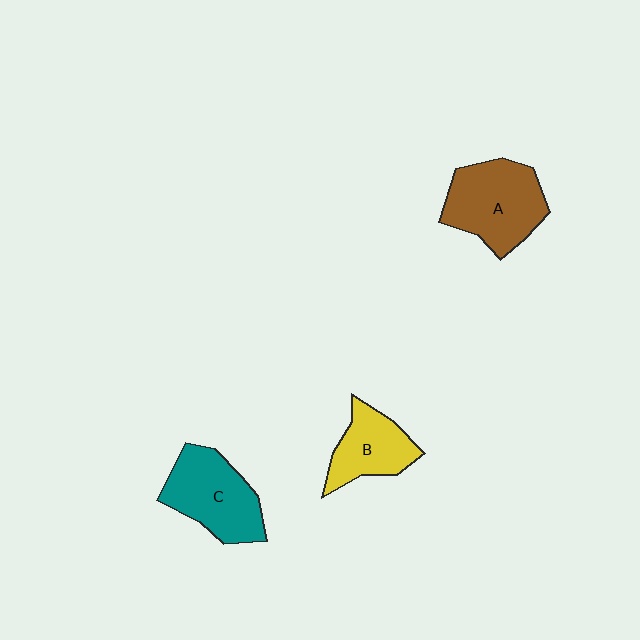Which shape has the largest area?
Shape A (brown).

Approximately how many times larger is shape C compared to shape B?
Approximately 1.4 times.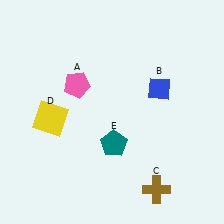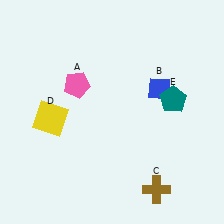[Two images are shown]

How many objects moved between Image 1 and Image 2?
1 object moved between the two images.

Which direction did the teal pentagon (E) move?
The teal pentagon (E) moved right.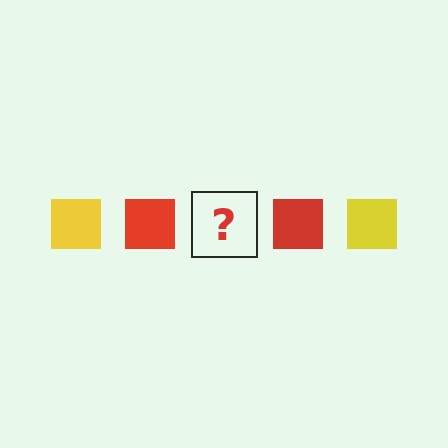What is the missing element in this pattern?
The missing element is a yellow square.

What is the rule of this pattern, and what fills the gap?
The rule is that the pattern cycles through yellow, red squares. The gap should be filled with a yellow square.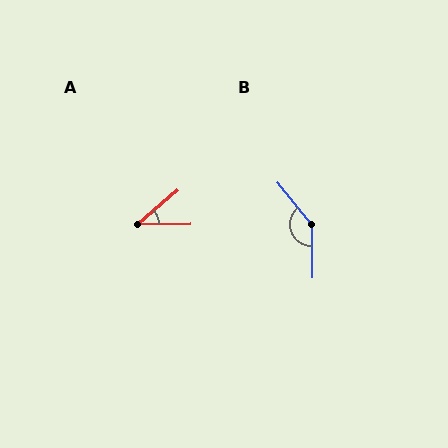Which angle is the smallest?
A, at approximately 40 degrees.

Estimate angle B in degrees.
Approximately 142 degrees.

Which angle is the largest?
B, at approximately 142 degrees.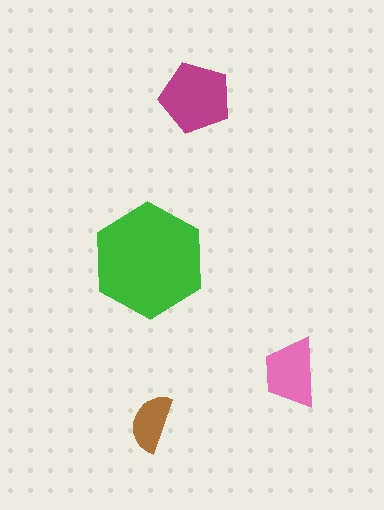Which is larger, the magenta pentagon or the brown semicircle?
The magenta pentagon.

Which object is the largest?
The green hexagon.